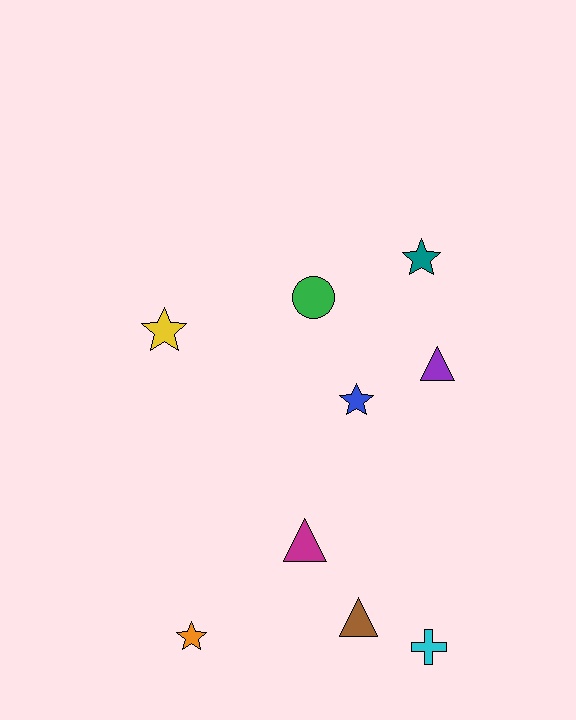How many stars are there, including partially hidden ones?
There are 4 stars.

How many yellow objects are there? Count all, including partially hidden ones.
There is 1 yellow object.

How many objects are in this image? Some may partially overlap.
There are 9 objects.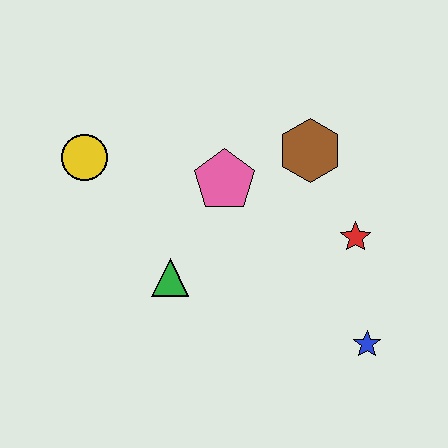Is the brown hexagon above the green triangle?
Yes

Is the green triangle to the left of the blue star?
Yes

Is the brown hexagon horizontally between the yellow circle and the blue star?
Yes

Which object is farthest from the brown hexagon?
The yellow circle is farthest from the brown hexagon.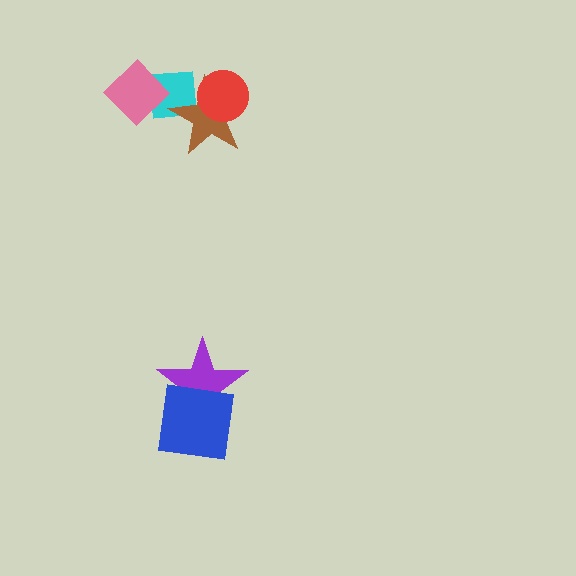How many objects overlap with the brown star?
2 objects overlap with the brown star.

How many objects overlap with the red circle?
2 objects overlap with the red circle.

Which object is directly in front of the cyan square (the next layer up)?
The brown star is directly in front of the cyan square.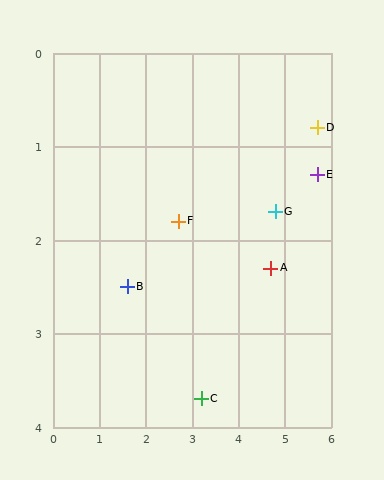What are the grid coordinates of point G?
Point G is at approximately (4.8, 1.7).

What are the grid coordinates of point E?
Point E is at approximately (5.7, 1.3).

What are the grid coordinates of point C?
Point C is at approximately (3.2, 3.7).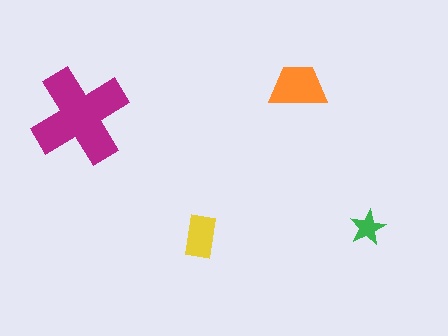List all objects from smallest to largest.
The green star, the yellow rectangle, the orange trapezoid, the magenta cross.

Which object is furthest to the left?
The magenta cross is leftmost.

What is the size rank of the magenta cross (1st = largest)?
1st.